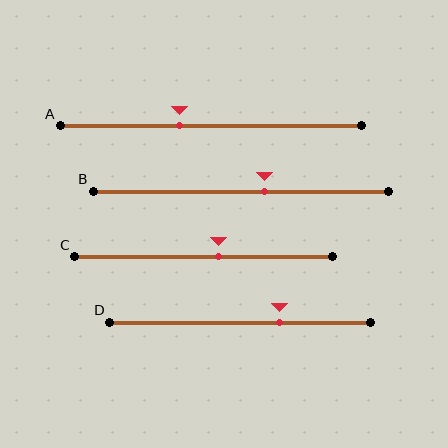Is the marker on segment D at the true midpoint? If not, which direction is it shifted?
No, the marker on segment D is shifted to the right by about 15% of the segment length.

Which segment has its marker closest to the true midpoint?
Segment C has its marker closest to the true midpoint.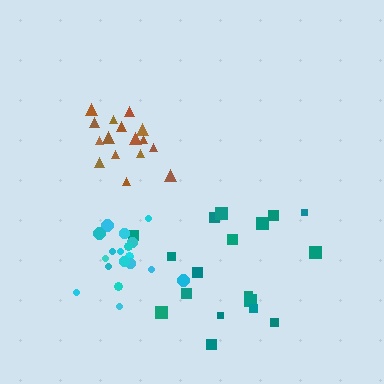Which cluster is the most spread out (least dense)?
Teal.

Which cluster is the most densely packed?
Cyan.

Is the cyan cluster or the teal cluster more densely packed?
Cyan.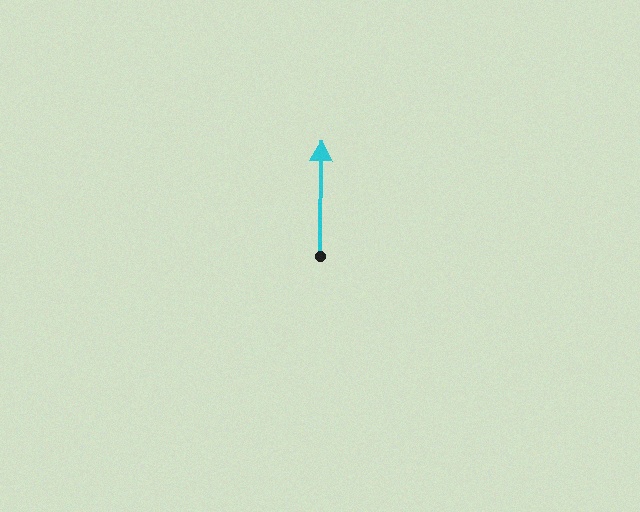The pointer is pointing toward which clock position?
Roughly 12 o'clock.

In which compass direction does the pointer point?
North.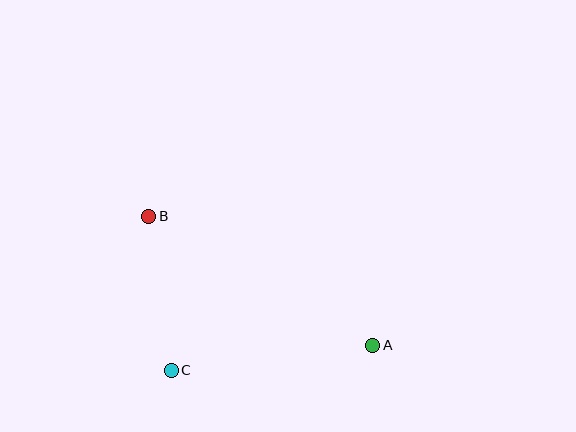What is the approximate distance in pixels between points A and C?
The distance between A and C is approximately 203 pixels.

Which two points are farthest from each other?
Points A and B are farthest from each other.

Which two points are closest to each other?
Points B and C are closest to each other.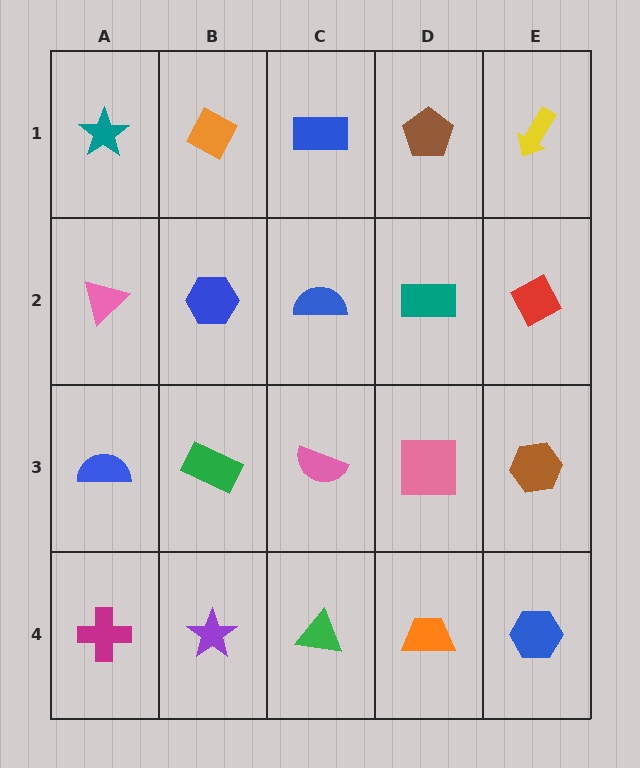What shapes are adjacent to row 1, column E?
A red diamond (row 2, column E), a brown pentagon (row 1, column D).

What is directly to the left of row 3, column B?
A blue semicircle.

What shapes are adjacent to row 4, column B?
A green rectangle (row 3, column B), a magenta cross (row 4, column A), a green triangle (row 4, column C).